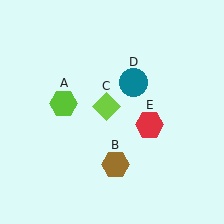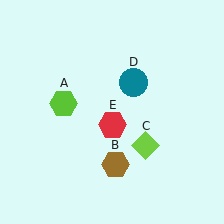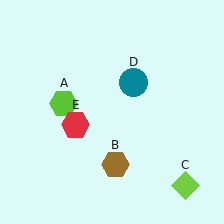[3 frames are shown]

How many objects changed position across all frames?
2 objects changed position: lime diamond (object C), red hexagon (object E).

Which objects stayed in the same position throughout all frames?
Lime hexagon (object A) and brown hexagon (object B) and teal circle (object D) remained stationary.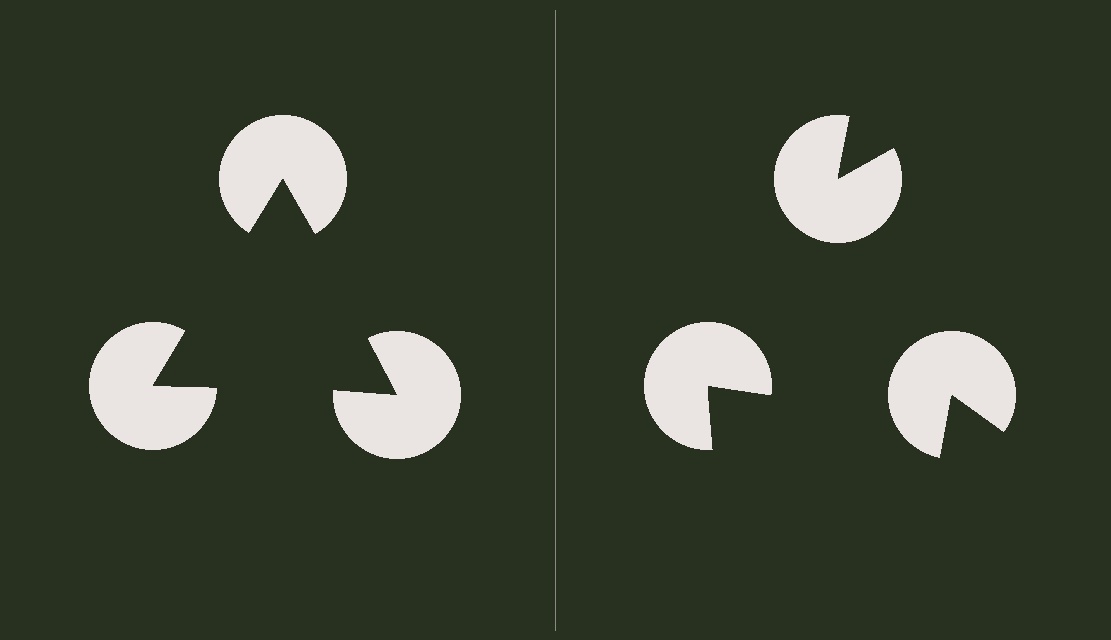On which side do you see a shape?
An illusory triangle appears on the left side. On the right side the wedge cuts are rotated, so no coherent shape forms.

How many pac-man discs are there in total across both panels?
6 — 3 on each side.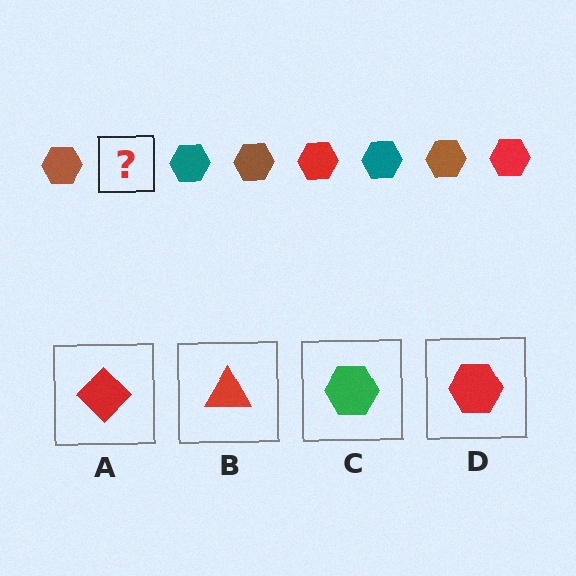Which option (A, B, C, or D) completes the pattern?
D.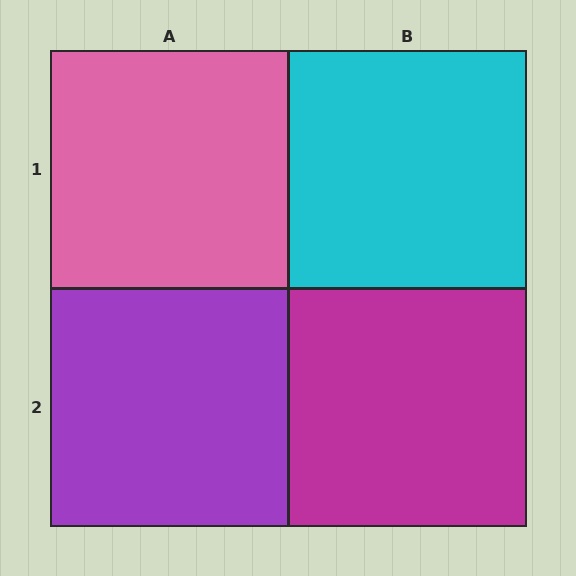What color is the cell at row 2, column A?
Purple.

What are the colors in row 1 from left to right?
Pink, cyan.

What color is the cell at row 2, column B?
Magenta.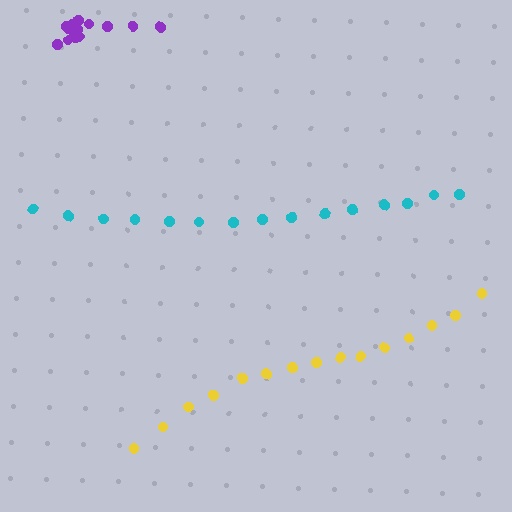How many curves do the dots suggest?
There are 3 distinct paths.